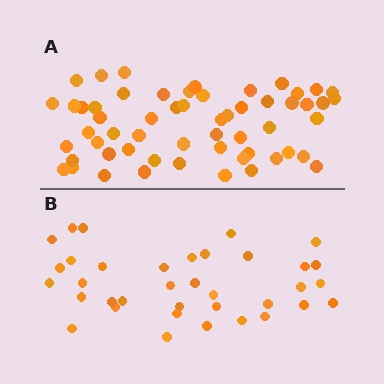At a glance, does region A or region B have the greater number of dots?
Region A (the top region) has more dots.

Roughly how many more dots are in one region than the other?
Region A has approximately 20 more dots than region B.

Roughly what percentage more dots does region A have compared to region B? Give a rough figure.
About 60% more.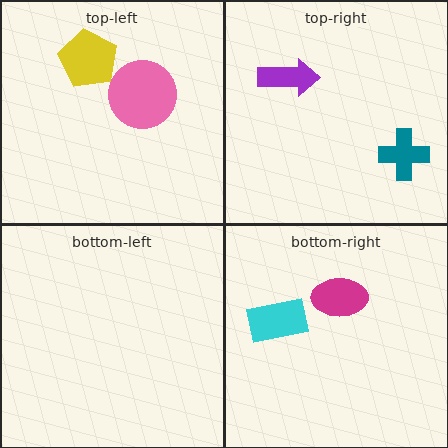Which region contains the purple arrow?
The top-right region.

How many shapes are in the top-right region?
2.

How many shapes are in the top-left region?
2.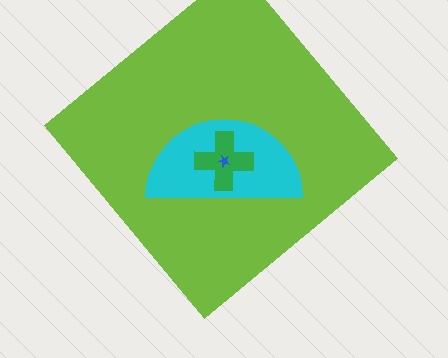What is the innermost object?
The blue star.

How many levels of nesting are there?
4.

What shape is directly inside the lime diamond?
The cyan semicircle.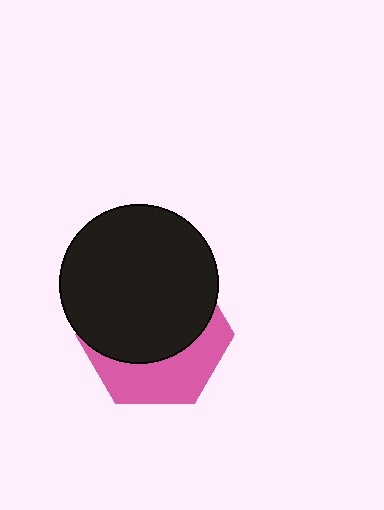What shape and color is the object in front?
The object in front is a black circle.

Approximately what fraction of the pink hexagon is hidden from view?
Roughly 62% of the pink hexagon is hidden behind the black circle.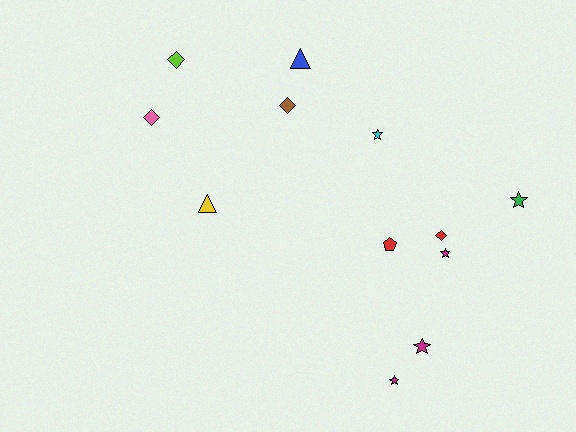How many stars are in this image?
There are 5 stars.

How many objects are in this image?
There are 12 objects.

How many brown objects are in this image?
There is 1 brown object.